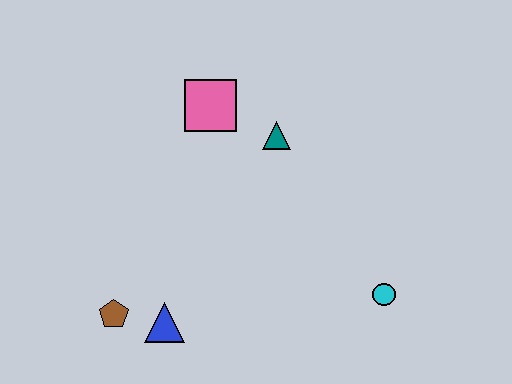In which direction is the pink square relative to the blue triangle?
The pink square is above the blue triangle.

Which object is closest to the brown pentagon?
The blue triangle is closest to the brown pentagon.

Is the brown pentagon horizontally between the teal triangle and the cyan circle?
No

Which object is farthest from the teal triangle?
The brown pentagon is farthest from the teal triangle.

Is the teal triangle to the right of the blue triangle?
Yes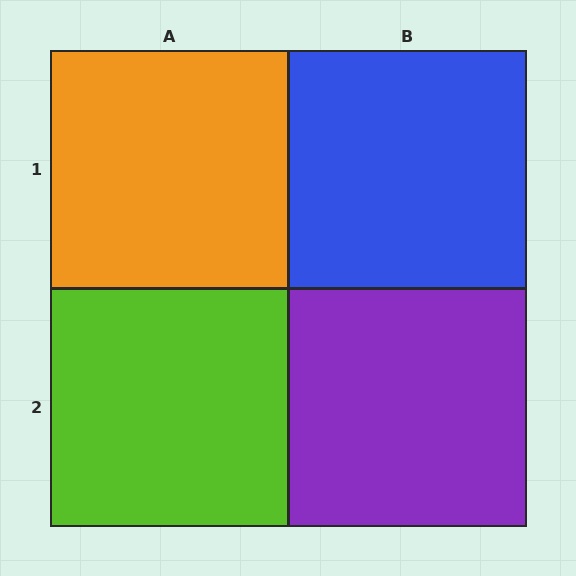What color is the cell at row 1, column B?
Blue.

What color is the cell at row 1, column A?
Orange.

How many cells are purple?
1 cell is purple.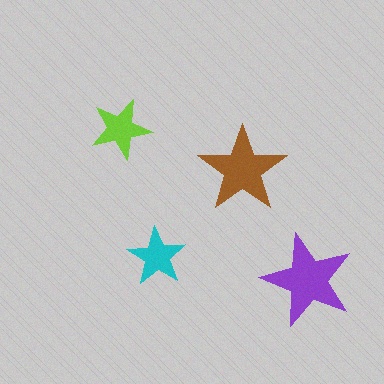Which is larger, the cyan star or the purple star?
The purple one.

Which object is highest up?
The lime star is topmost.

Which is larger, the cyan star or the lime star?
The lime one.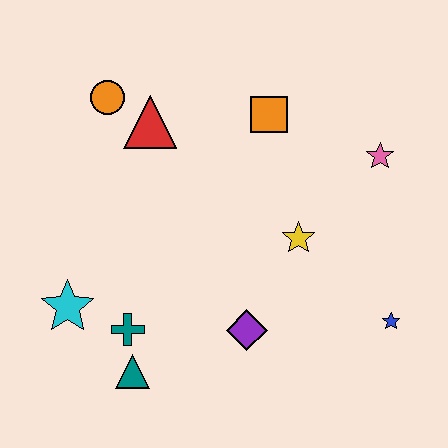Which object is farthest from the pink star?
The cyan star is farthest from the pink star.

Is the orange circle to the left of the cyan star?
No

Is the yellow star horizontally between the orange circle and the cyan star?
No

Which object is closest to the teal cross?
The teal triangle is closest to the teal cross.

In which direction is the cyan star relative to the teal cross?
The cyan star is to the left of the teal cross.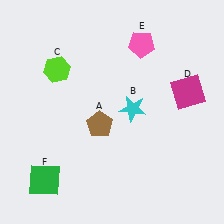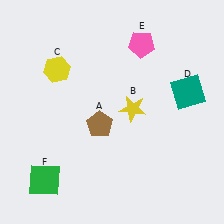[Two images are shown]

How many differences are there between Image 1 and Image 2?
There are 3 differences between the two images.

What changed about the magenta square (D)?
In Image 1, D is magenta. In Image 2, it changed to teal.